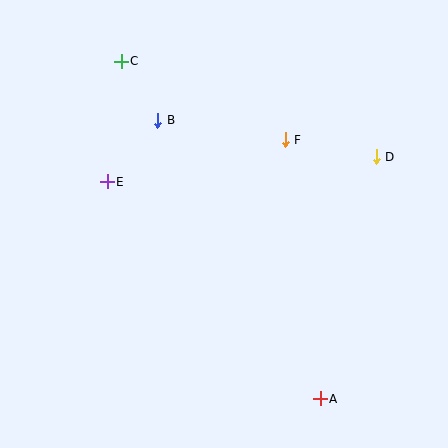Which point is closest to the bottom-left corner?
Point E is closest to the bottom-left corner.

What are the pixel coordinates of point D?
Point D is at (376, 157).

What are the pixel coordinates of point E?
Point E is at (107, 182).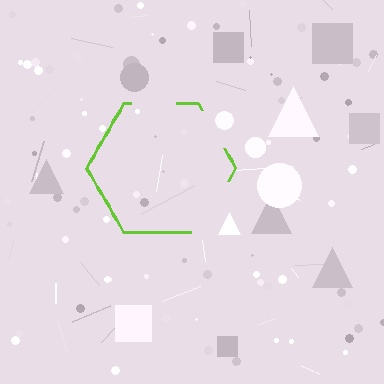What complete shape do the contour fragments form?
The contour fragments form a hexagon.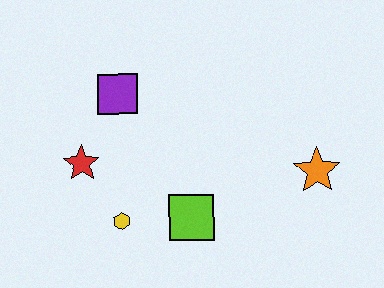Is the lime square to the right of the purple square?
Yes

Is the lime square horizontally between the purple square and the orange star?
Yes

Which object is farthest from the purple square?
The orange star is farthest from the purple square.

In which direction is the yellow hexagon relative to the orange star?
The yellow hexagon is to the left of the orange star.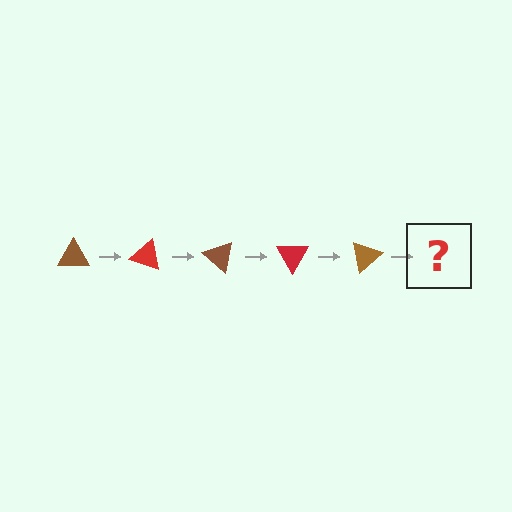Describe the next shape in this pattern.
It should be a red triangle, rotated 100 degrees from the start.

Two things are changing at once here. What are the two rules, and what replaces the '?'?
The two rules are that it rotates 20 degrees each step and the color cycles through brown and red. The '?' should be a red triangle, rotated 100 degrees from the start.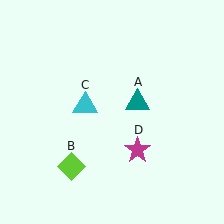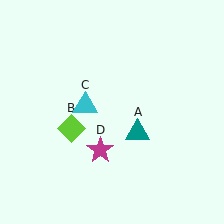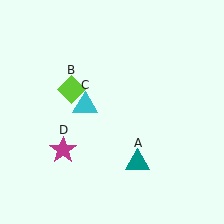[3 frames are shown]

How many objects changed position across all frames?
3 objects changed position: teal triangle (object A), lime diamond (object B), magenta star (object D).